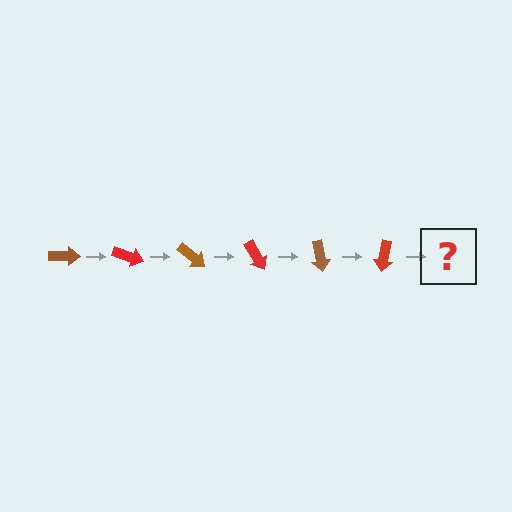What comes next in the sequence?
The next element should be a brown arrow, rotated 120 degrees from the start.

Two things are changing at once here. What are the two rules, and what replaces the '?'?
The two rules are that it rotates 20 degrees each step and the color cycles through brown and red. The '?' should be a brown arrow, rotated 120 degrees from the start.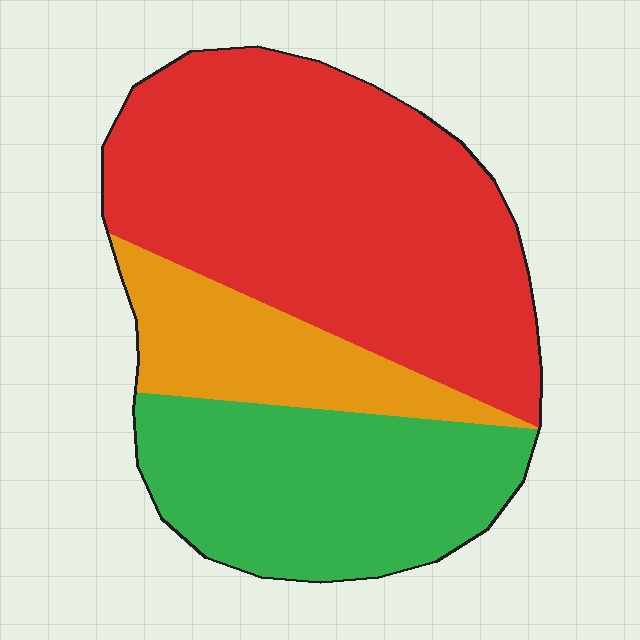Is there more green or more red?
Red.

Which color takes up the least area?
Orange, at roughly 15%.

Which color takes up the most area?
Red, at roughly 55%.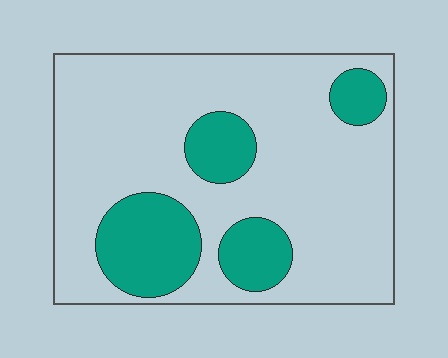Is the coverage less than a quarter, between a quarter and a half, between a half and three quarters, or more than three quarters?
Less than a quarter.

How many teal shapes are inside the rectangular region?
4.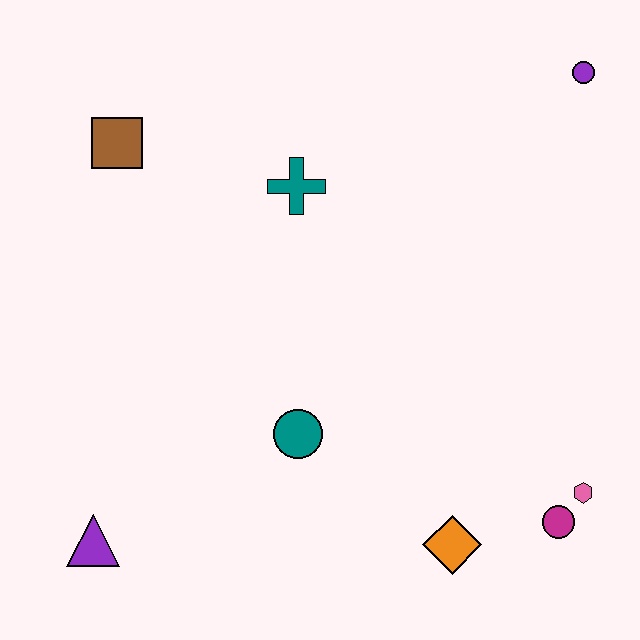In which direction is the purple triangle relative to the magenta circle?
The purple triangle is to the left of the magenta circle.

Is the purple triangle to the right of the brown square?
No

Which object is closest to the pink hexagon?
The magenta circle is closest to the pink hexagon.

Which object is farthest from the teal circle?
The purple circle is farthest from the teal circle.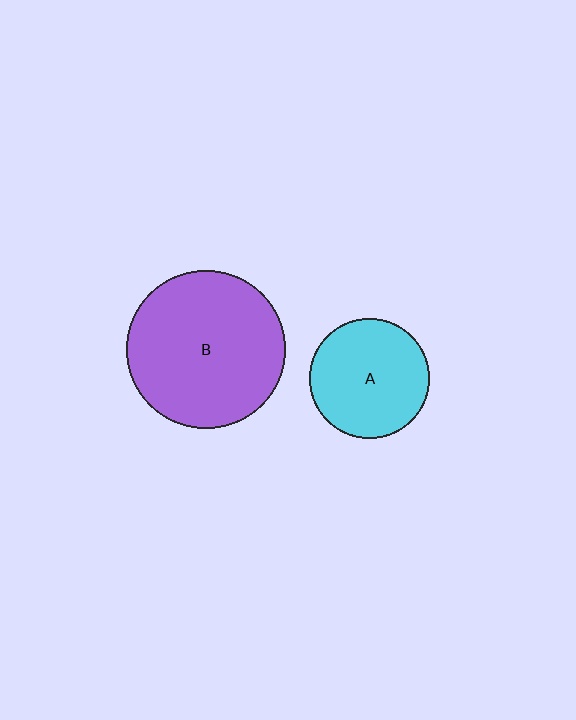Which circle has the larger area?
Circle B (purple).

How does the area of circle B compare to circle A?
Approximately 1.8 times.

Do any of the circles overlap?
No, none of the circles overlap.